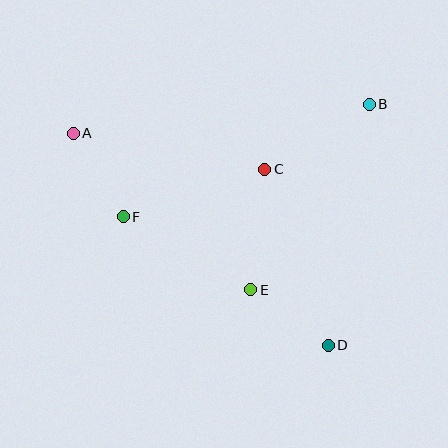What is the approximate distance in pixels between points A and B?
The distance between A and B is approximately 298 pixels.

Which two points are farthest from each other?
Points A and D are farthest from each other.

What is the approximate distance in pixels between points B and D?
The distance between B and D is approximately 245 pixels.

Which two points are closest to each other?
Points D and E are closest to each other.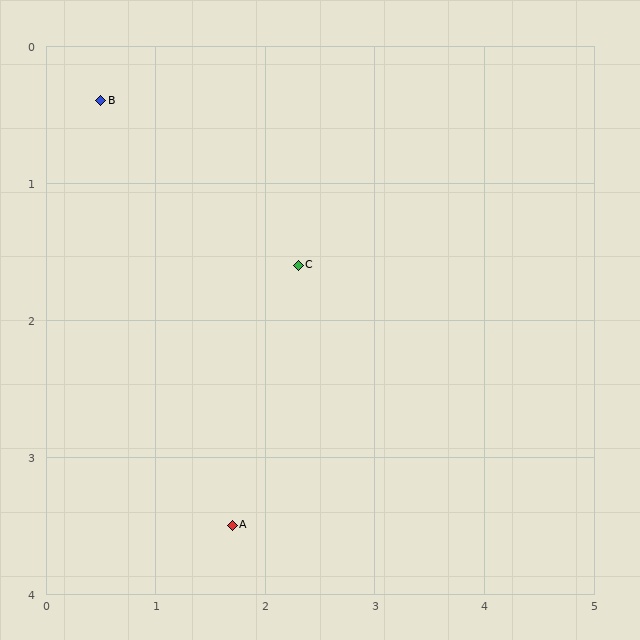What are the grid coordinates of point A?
Point A is at approximately (1.7, 3.5).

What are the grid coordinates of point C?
Point C is at approximately (2.3, 1.6).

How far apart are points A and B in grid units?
Points A and B are about 3.3 grid units apart.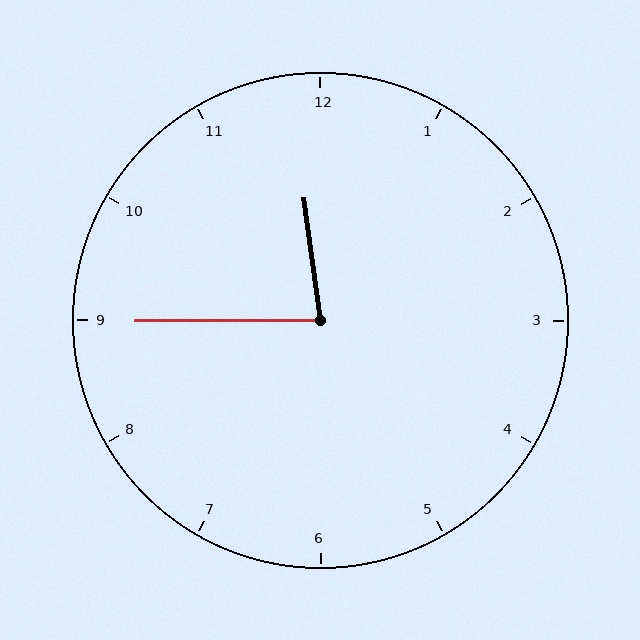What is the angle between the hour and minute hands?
Approximately 82 degrees.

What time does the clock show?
11:45.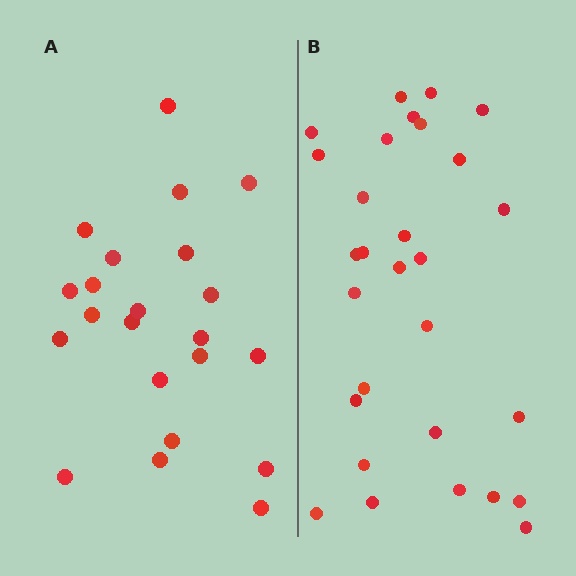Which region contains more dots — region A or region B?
Region B (the right region) has more dots.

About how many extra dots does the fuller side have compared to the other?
Region B has roughly 8 or so more dots than region A.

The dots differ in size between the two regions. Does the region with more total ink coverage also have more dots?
No. Region A has more total ink coverage because its dots are larger, but region B actually contains more individual dots. Total area can be misleading — the number of items is what matters here.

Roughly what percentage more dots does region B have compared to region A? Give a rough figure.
About 30% more.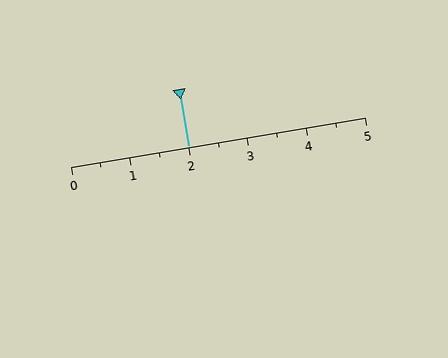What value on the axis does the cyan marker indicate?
The marker indicates approximately 2.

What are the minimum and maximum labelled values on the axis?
The axis runs from 0 to 5.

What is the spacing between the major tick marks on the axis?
The major ticks are spaced 1 apart.